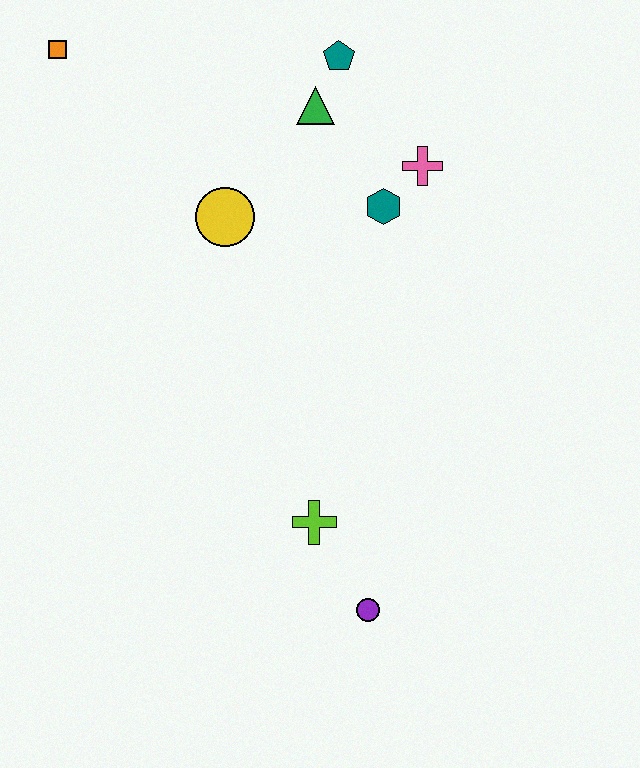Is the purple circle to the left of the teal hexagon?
Yes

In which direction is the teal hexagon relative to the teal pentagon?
The teal hexagon is below the teal pentagon.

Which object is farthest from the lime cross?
The orange square is farthest from the lime cross.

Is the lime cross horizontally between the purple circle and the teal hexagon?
No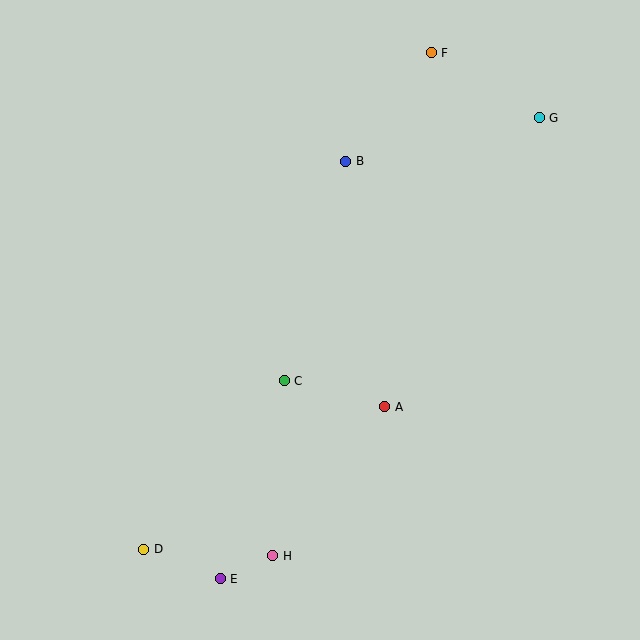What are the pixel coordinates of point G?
Point G is at (539, 118).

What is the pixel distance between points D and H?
The distance between D and H is 129 pixels.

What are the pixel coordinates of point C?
Point C is at (284, 381).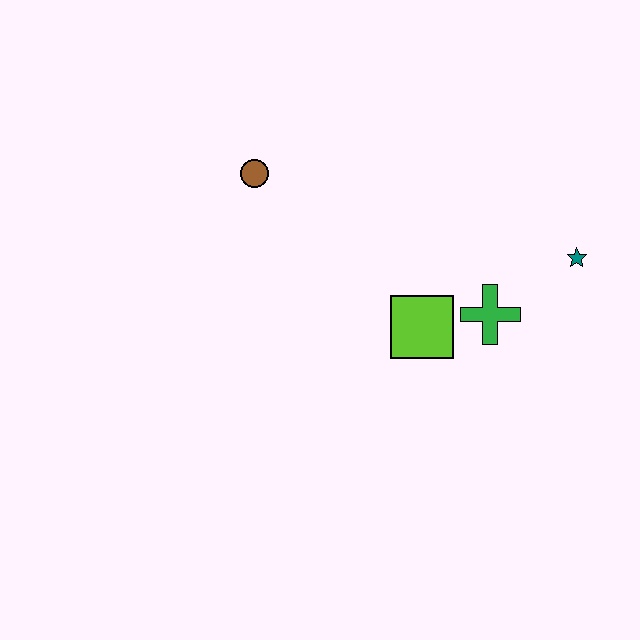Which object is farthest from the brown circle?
The teal star is farthest from the brown circle.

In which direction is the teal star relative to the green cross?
The teal star is to the right of the green cross.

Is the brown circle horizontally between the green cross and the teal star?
No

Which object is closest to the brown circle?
The lime square is closest to the brown circle.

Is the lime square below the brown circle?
Yes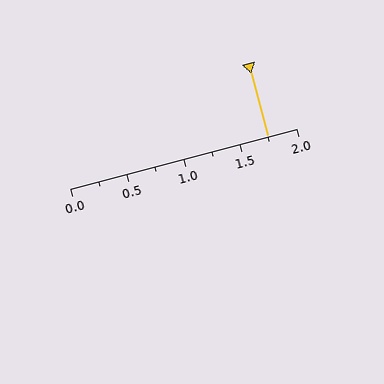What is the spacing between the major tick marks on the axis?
The major ticks are spaced 0.5 apart.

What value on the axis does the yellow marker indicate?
The marker indicates approximately 1.75.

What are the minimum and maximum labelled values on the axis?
The axis runs from 0.0 to 2.0.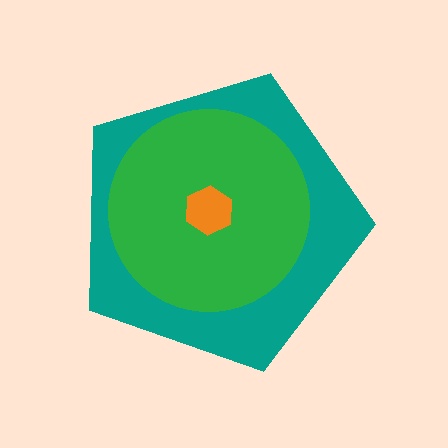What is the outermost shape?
The teal pentagon.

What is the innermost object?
The orange hexagon.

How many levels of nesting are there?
3.